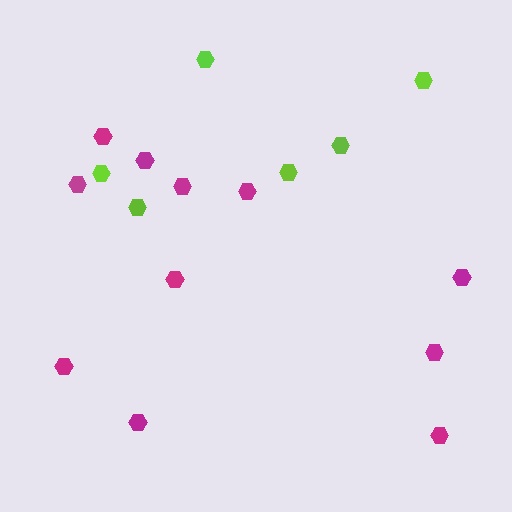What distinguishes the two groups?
There are 2 groups: one group of lime hexagons (6) and one group of magenta hexagons (11).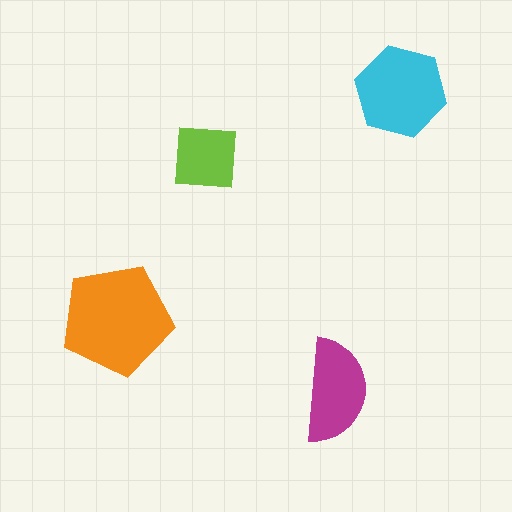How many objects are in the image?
There are 4 objects in the image.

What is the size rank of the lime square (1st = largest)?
4th.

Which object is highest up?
The cyan hexagon is topmost.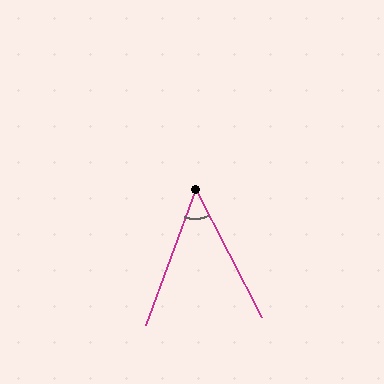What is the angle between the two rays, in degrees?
Approximately 47 degrees.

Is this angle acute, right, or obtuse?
It is acute.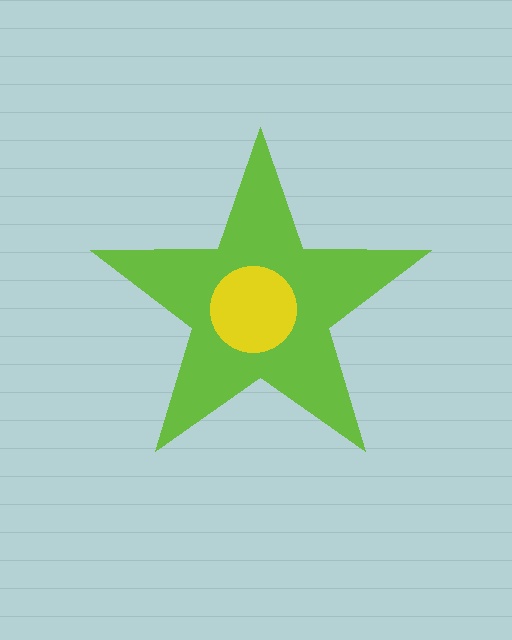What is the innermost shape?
The yellow circle.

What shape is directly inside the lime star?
The yellow circle.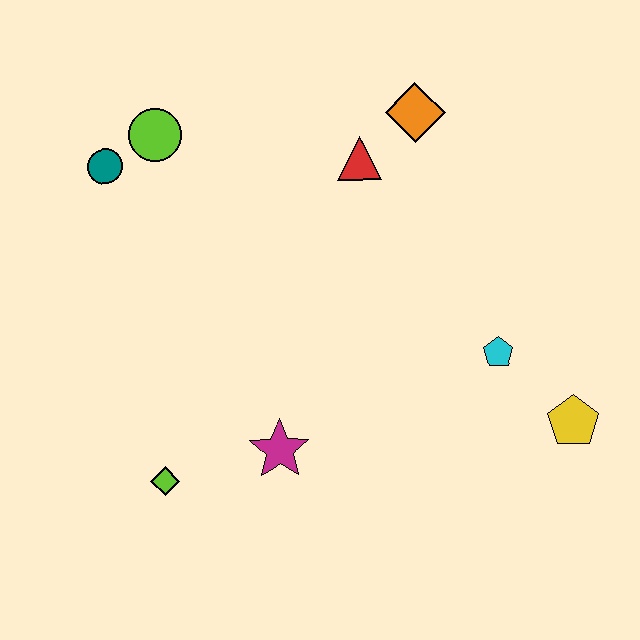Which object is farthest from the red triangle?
The lime diamond is farthest from the red triangle.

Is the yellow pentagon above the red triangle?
No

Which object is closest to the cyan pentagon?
The yellow pentagon is closest to the cyan pentagon.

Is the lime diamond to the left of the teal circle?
No